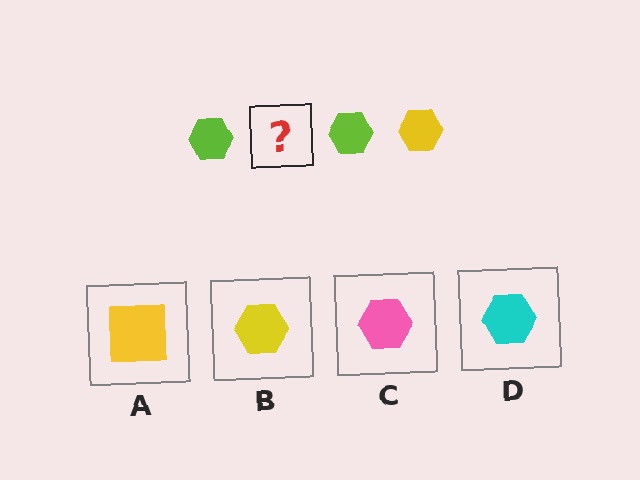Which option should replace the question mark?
Option B.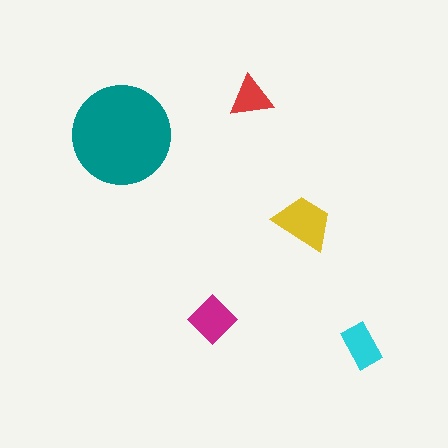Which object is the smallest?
The red triangle.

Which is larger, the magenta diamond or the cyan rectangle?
The magenta diamond.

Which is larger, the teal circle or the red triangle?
The teal circle.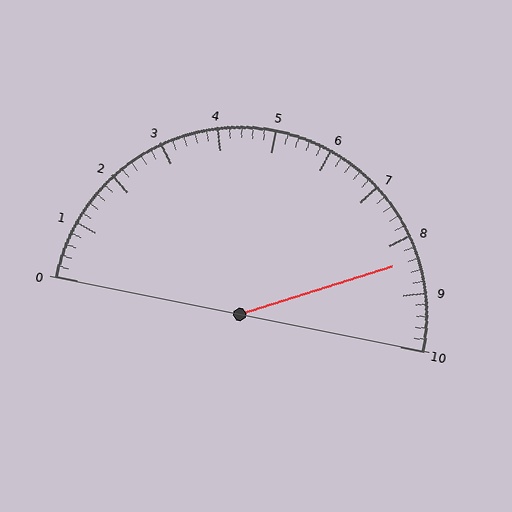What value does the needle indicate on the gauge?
The needle indicates approximately 8.4.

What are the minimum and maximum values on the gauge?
The gauge ranges from 0 to 10.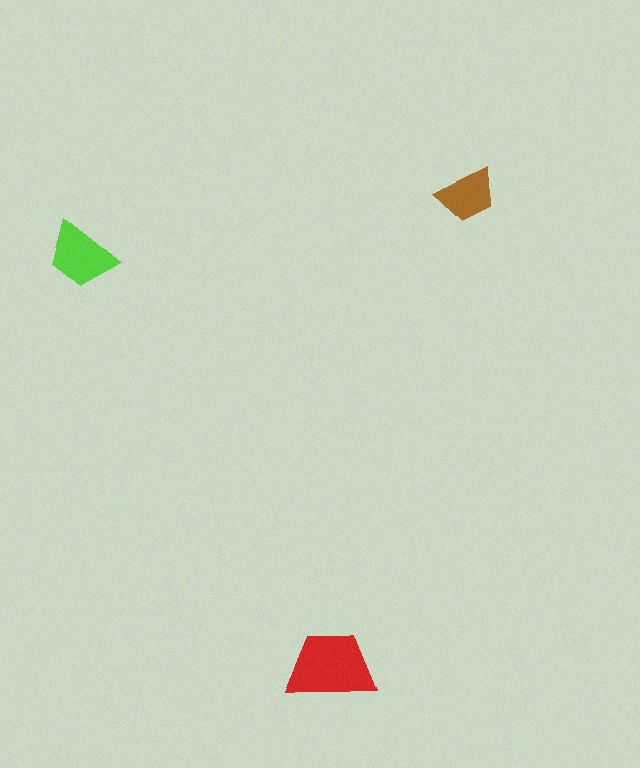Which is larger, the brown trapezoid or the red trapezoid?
The red one.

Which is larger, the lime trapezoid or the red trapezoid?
The red one.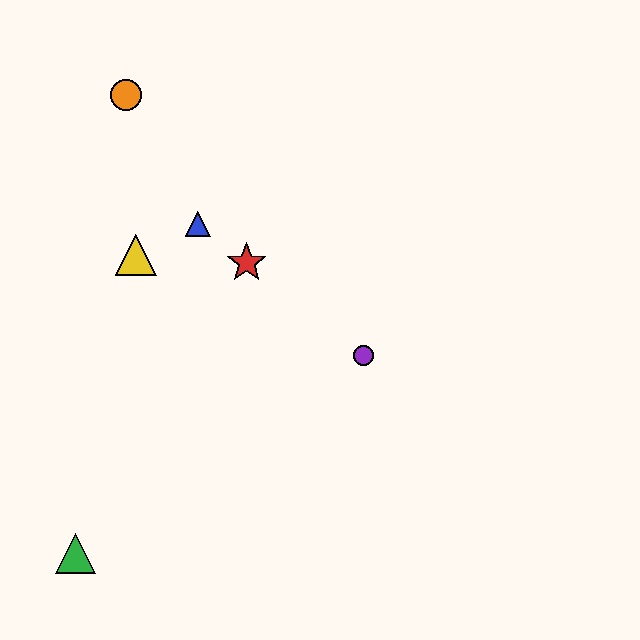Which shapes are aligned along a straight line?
The red star, the blue triangle, the purple circle are aligned along a straight line.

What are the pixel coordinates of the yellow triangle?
The yellow triangle is at (136, 255).